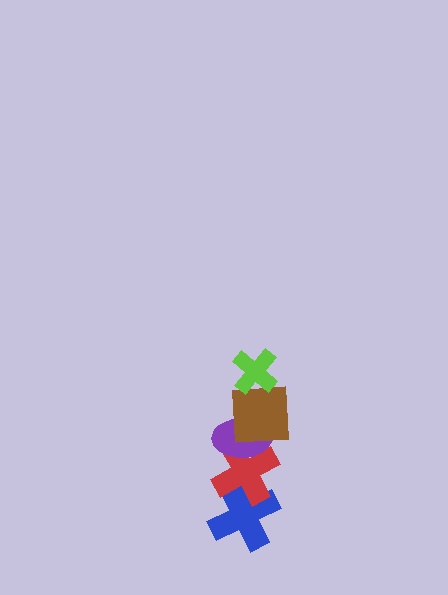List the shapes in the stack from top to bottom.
From top to bottom: the lime cross, the brown square, the purple ellipse, the red cross, the blue cross.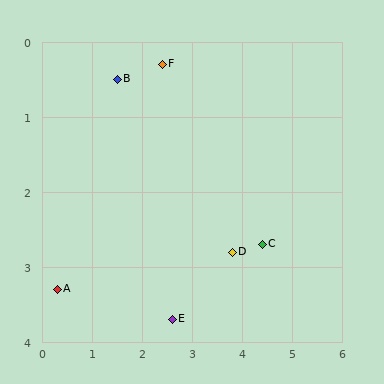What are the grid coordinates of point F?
Point F is at approximately (2.4, 0.3).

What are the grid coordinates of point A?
Point A is at approximately (0.3, 3.3).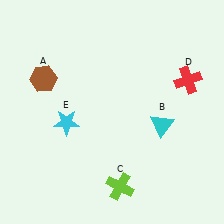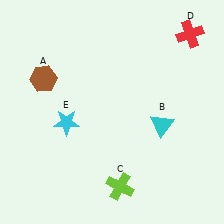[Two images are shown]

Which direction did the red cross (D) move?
The red cross (D) moved up.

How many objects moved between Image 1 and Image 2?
1 object moved between the two images.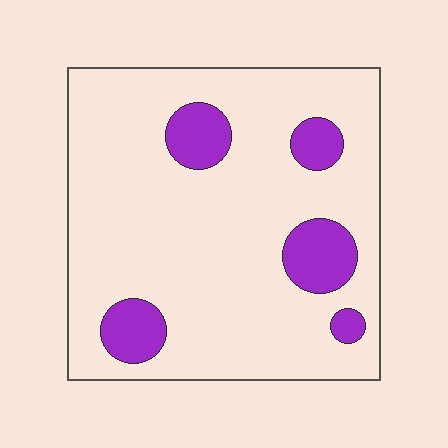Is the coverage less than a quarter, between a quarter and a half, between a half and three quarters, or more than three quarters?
Less than a quarter.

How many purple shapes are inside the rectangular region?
5.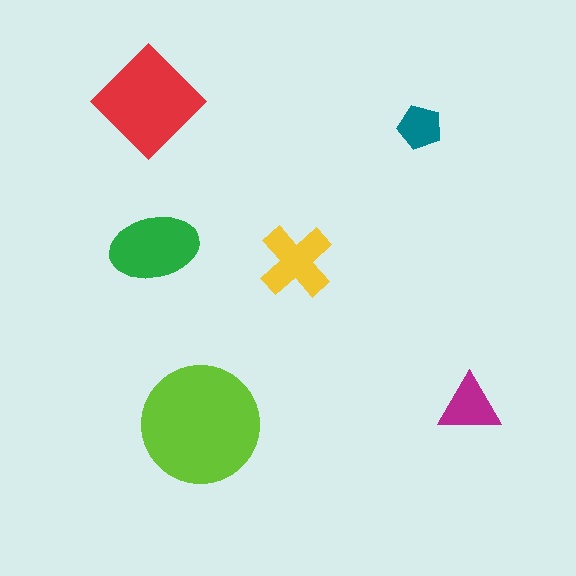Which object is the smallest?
The teal pentagon.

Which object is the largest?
The lime circle.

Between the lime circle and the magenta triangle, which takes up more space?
The lime circle.